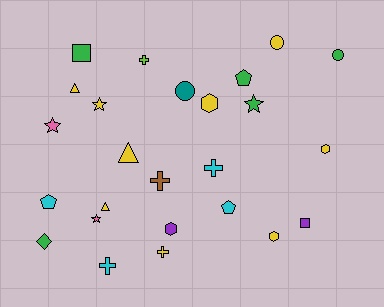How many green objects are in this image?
There are 5 green objects.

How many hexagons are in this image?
There are 4 hexagons.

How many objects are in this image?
There are 25 objects.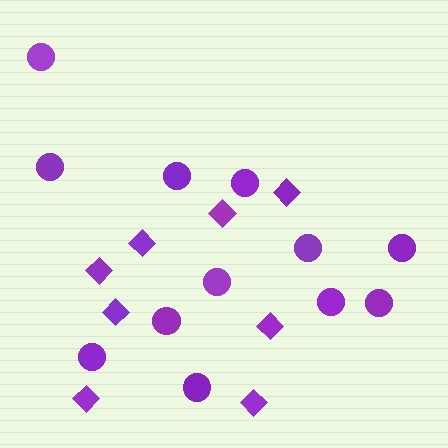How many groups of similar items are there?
There are 2 groups: one group of circles (12) and one group of diamonds (8).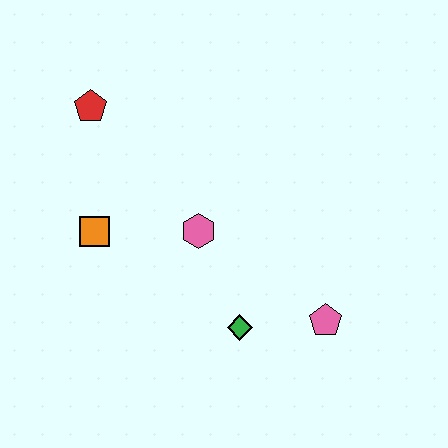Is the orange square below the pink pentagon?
No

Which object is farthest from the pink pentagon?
The red pentagon is farthest from the pink pentagon.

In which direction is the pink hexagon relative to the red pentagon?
The pink hexagon is below the red pentagon.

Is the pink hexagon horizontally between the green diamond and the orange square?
Yes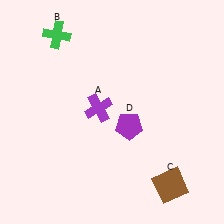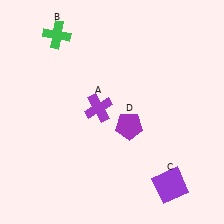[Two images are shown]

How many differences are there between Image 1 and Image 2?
There is 1 difference between the two images.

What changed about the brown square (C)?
In Image 1, C is brown. In Image 2, it changed to purple.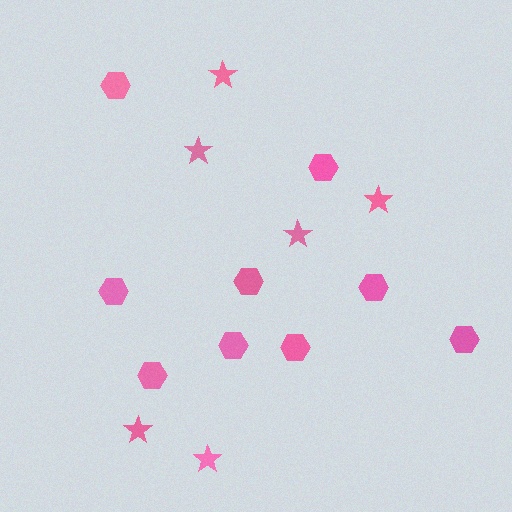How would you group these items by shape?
There are 2 groups: one group of hexagons (9) and one group of stars (6).